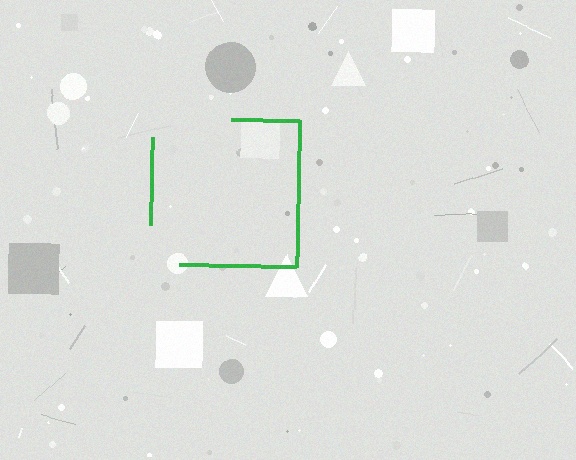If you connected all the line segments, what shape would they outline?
They would outline a square.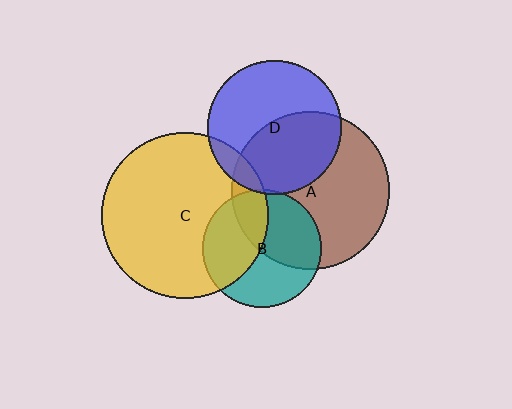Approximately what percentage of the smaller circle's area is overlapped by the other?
Approximately 10%.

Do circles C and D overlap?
Yes.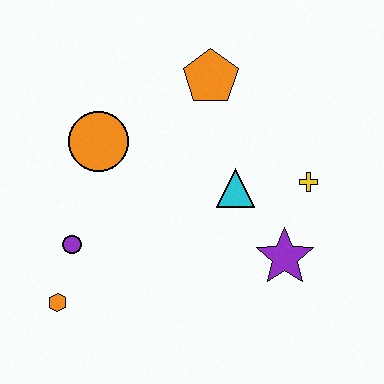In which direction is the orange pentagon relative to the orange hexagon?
The orange pentagon is above the orange hexagon.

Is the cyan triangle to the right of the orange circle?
Yes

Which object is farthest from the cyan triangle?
The orange hexagon is farthest from the cyan triangle.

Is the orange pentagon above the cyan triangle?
Yes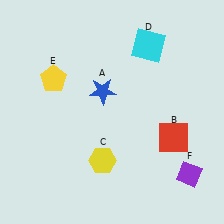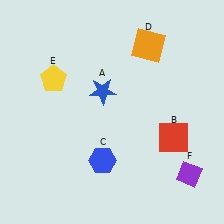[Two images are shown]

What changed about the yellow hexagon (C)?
In Image 1, C is yellow. In Image 2, it changed to blue.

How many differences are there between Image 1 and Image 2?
There are 2 differences between the two images.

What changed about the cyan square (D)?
In Image 1, D is cyan. In Image 2, it changed to orange.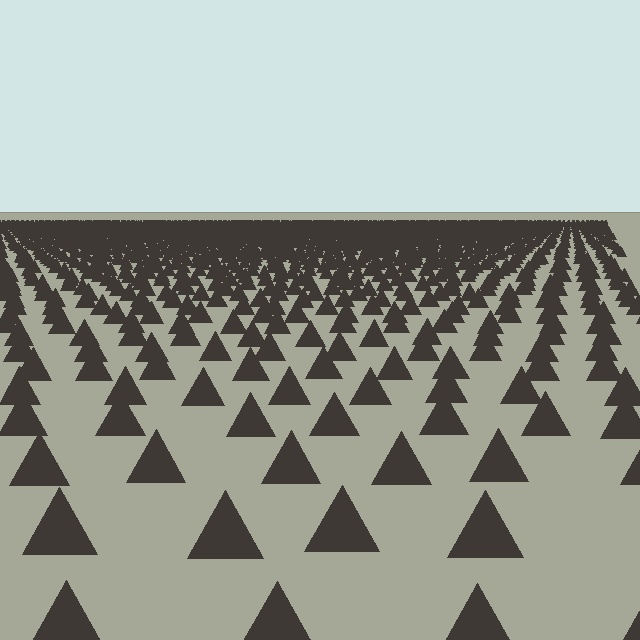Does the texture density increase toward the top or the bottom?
Density increases toward the top.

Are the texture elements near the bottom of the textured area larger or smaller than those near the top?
Larger. Near the bottom, elements are closer to the viewer and appear at a bigger on-screen size.